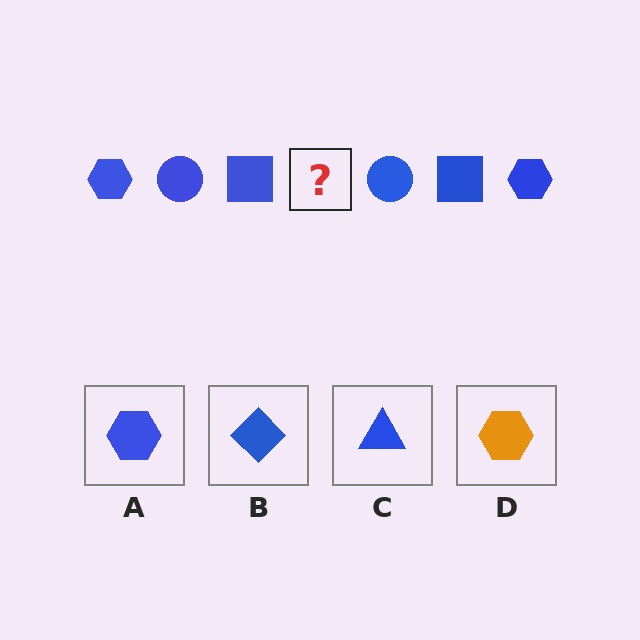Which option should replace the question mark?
Option A.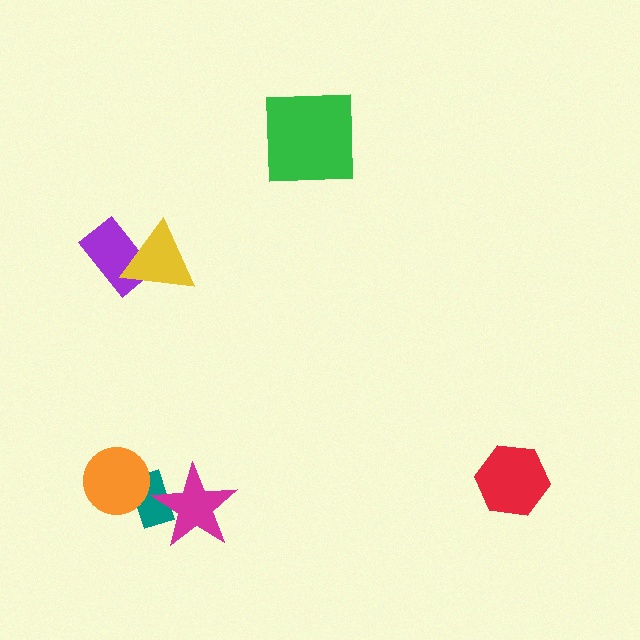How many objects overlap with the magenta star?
1 object overlaps with the magenta star.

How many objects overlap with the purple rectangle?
1 object overlaps with the purple rectangle.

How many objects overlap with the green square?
0 objects overlap with the green square.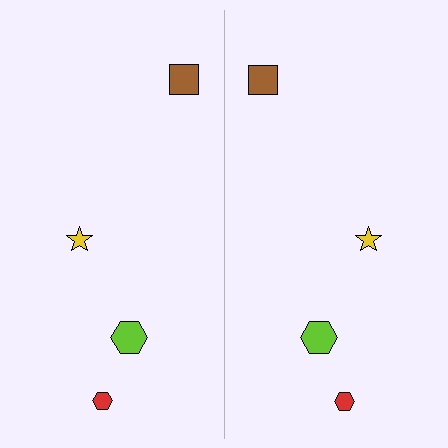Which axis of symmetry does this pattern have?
The pattern has a vertical axis of symmetry running through the center of the image.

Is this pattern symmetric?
Yes, this pattern has bilateral (reflection) symmetry.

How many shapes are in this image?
There are 8 shapes in this image.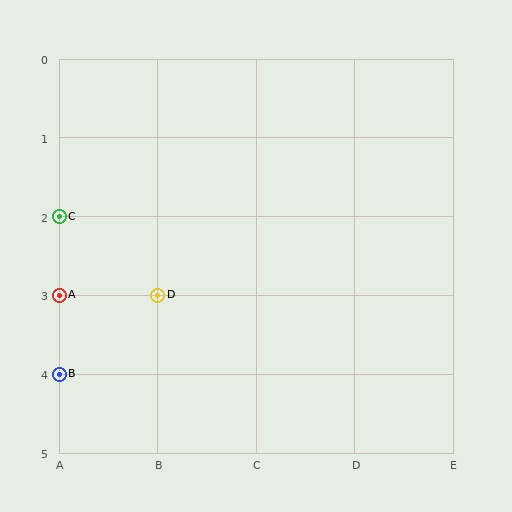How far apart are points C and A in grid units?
Points C and A are 1 row apart.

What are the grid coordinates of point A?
Point A is at grid coordinates (A, 3).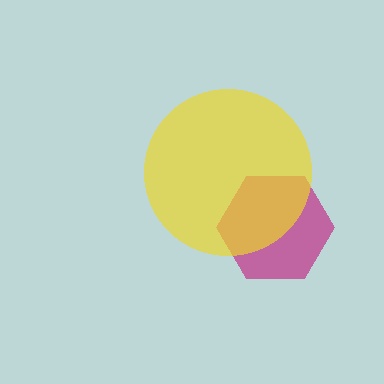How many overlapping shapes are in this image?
There are 2 overlapping shapes in the image.